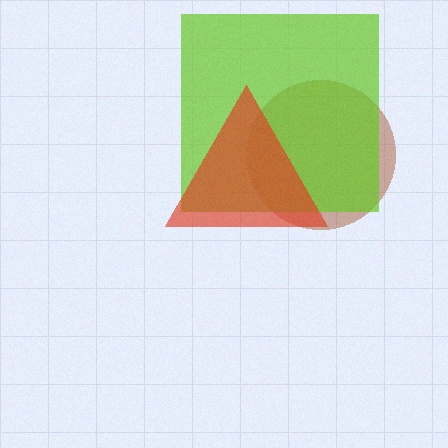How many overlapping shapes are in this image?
There are 3 overlapping shapes in the image.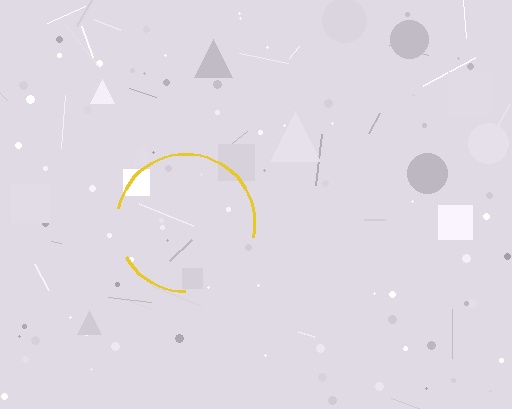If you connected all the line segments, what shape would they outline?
They would outline a circle.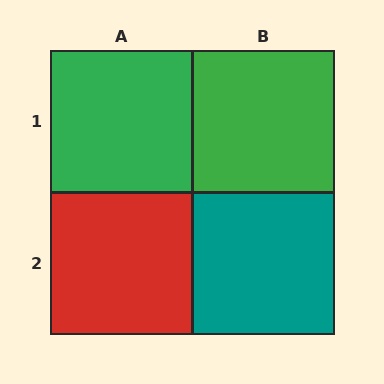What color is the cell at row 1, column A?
Green.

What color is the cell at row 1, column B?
Green.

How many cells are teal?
1 cell is teal.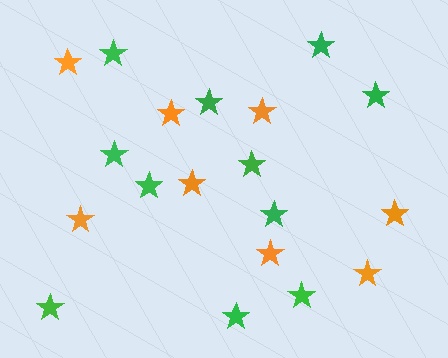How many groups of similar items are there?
There are 2 groups: one group of green stars (11) and one group of orange stars (8).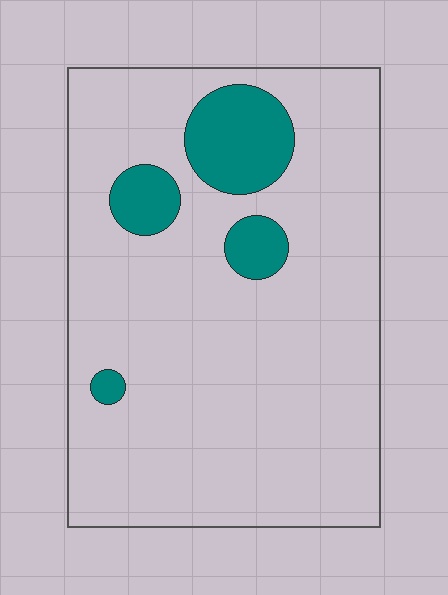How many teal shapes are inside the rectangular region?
4.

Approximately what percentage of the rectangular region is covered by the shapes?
Approximately 10%.